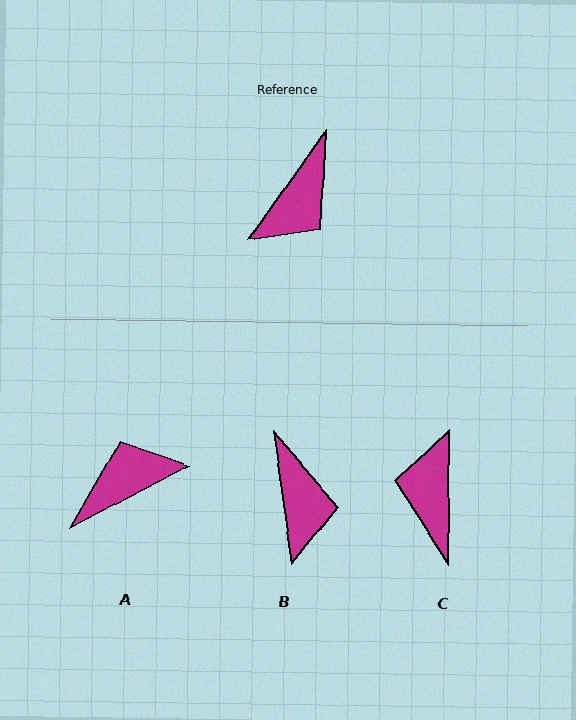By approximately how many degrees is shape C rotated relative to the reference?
Approximately 145 degrees clockwise.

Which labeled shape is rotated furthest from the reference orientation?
A, about 152 degrees away.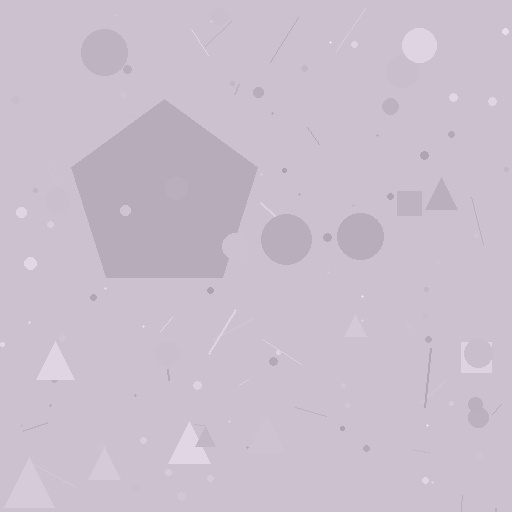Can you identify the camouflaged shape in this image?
The camouflaged shape is a pentagon.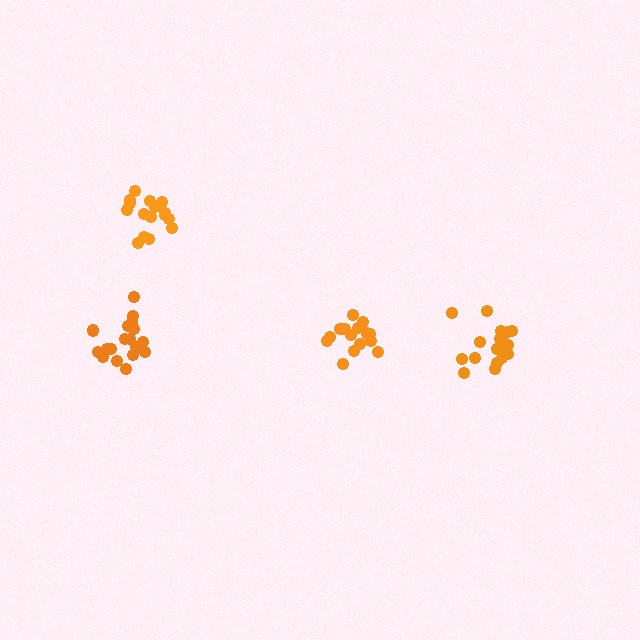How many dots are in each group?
Group 1: 16 dots, Group 2: 16 dots, Group 3: 19 dots, Group 4: 19 dots (70 total).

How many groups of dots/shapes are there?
There are 4 groups.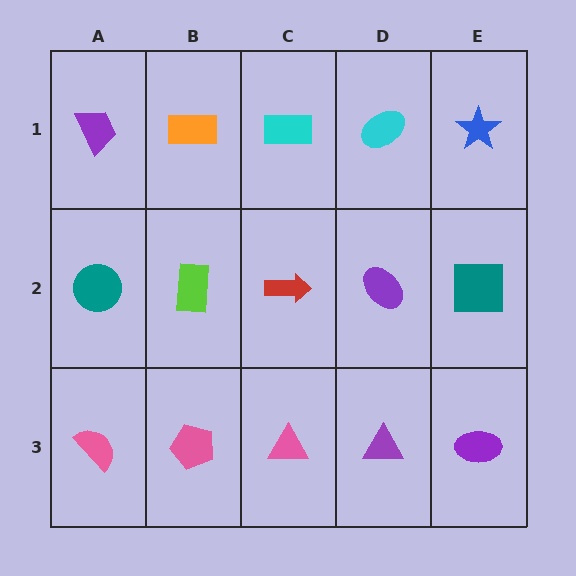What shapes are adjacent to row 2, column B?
An orange rectangle (row 1, column B), a pink pentagon (row 3, column B), a teal circle (row 2, column A), a red arrow (row 2, column C).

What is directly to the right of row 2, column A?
A lime rectangle.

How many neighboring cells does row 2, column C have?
4.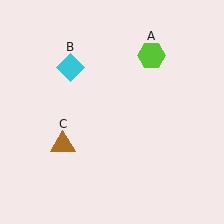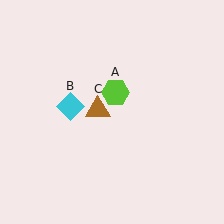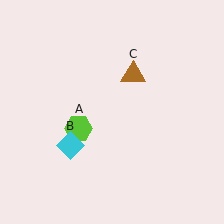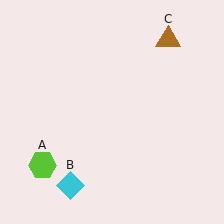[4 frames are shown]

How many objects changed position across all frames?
3 objects changed position: lime hexagon (object A), cyan diamond (object B), brown triangle (object C).